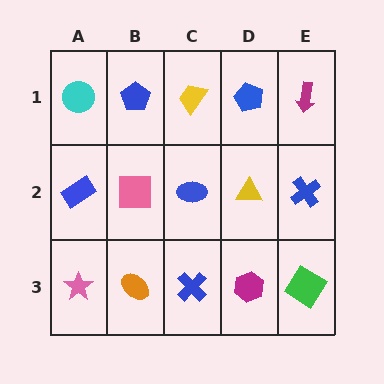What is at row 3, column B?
An orange ellipse.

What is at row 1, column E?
A magenta arrow.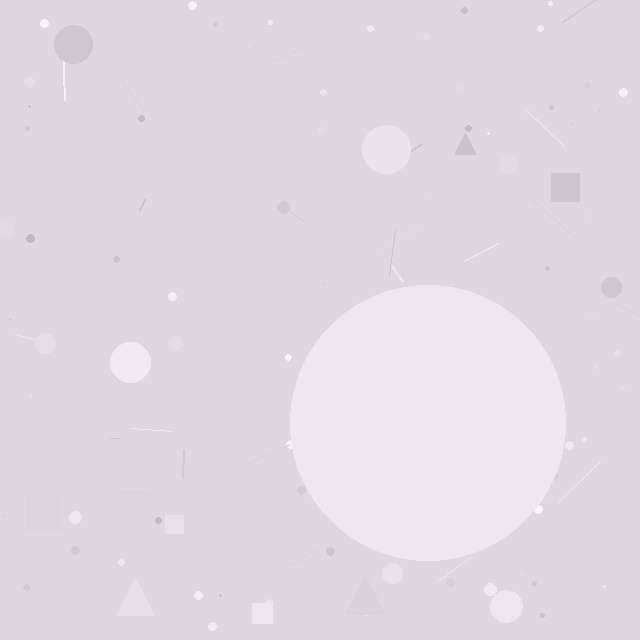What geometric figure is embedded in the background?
A circle is embedded in the background.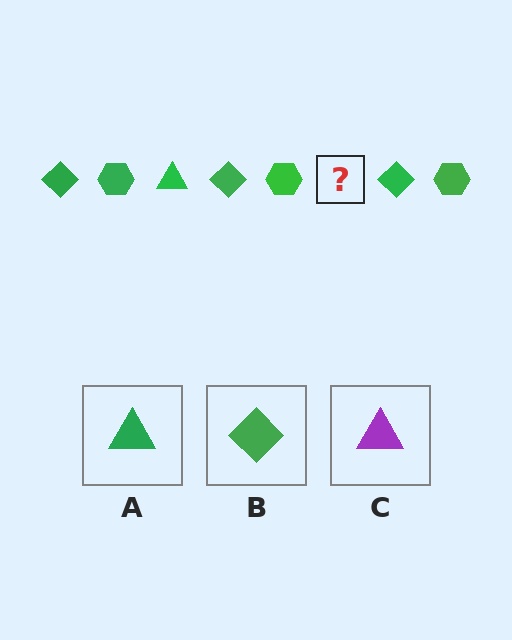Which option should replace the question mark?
Option A.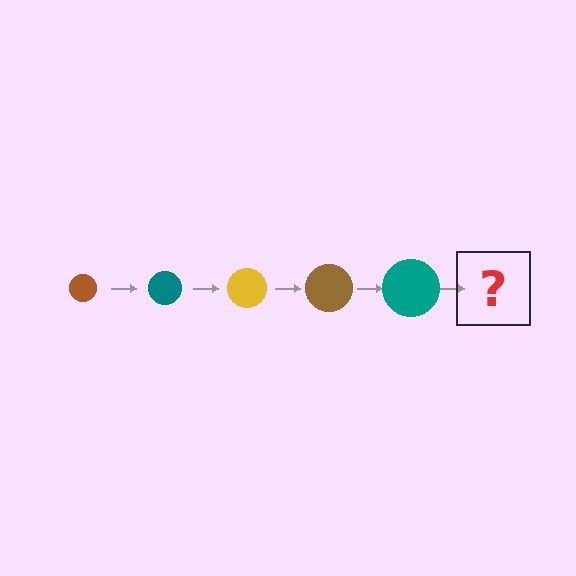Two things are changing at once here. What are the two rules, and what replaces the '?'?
The two rules are that the circle grows larger each step and the color cycles through brown, teal, and yellow. The '?' should be a yellow circle, larger than the previous one.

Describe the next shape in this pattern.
It should be a yellow circle, larger than the previous one.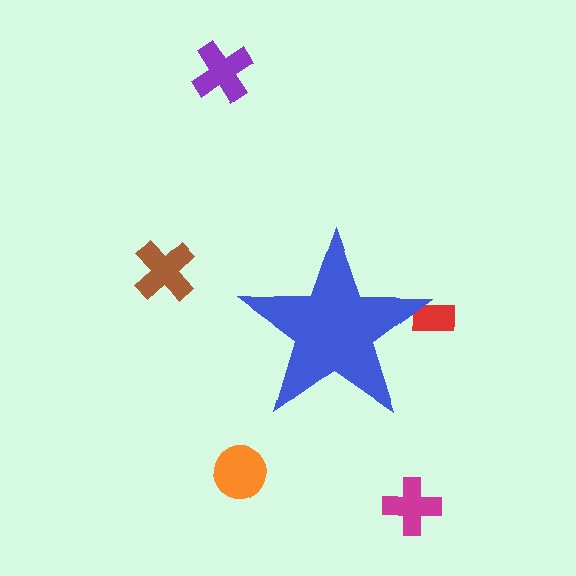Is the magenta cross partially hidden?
No, the magenta cross is fully visible.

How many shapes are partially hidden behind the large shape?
1 shape is partially hidden.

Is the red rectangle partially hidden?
Yes, the red rectangle is partially hidden behind the blue star.